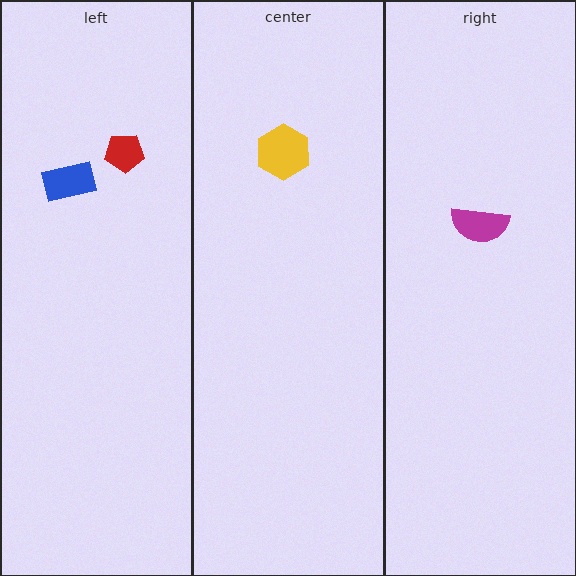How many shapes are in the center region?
1.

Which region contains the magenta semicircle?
The right region.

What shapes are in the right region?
The magenta semicircle.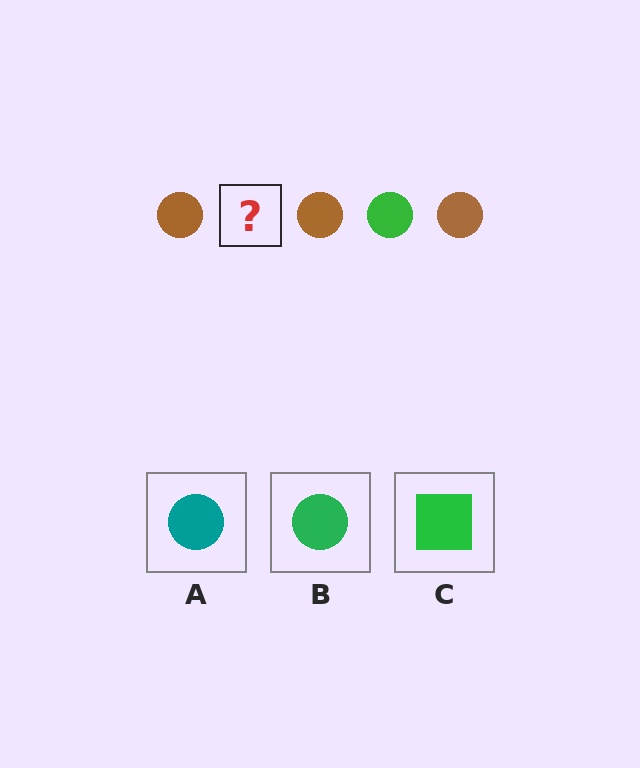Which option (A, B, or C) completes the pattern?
B.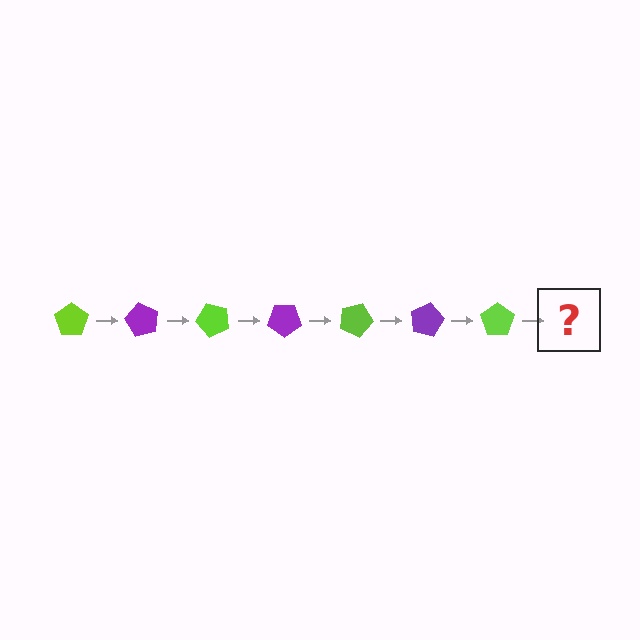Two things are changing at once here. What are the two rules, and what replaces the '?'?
The two rules are that it rotates 60 degrees each step and the color cycles through lime and purple. The '?' should be a purple pentagon, rotated 420 degrees from the start.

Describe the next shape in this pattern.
It should be a purple pentagon, rotated 420 degrees from the start.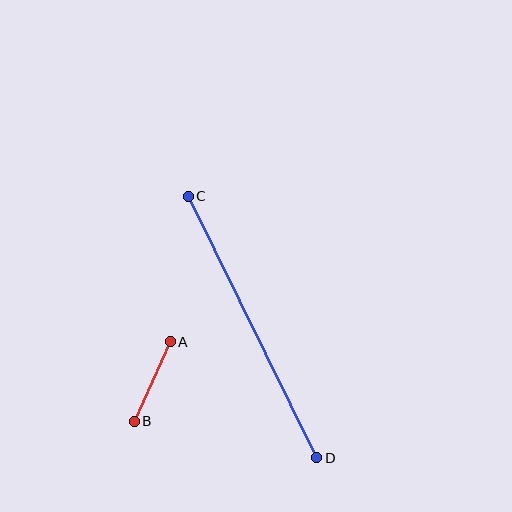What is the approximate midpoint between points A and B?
The midpoint is at approximately (152, 382) pixels.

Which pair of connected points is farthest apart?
Points C and D are farthest apart.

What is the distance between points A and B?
The distance is approximately 88 pixels.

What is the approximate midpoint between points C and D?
The midpoint is at approximately (252, 327) pixels.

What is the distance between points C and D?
The distance is approximately 291 pixels.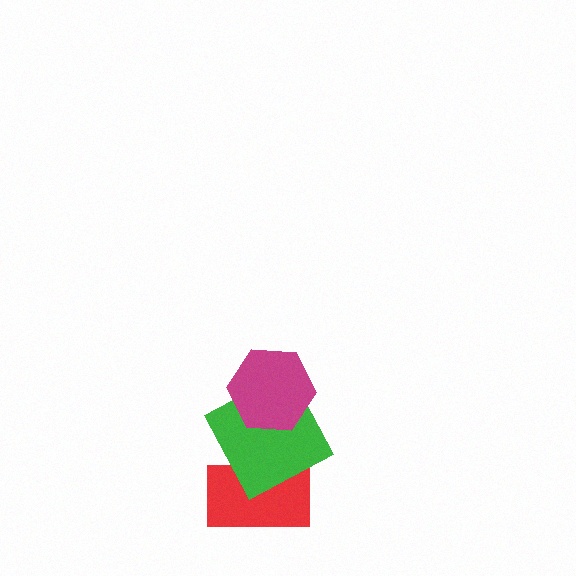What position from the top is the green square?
The green square is 2nd from the top.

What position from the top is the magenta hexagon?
The magenta hexagon is 1st from the top.